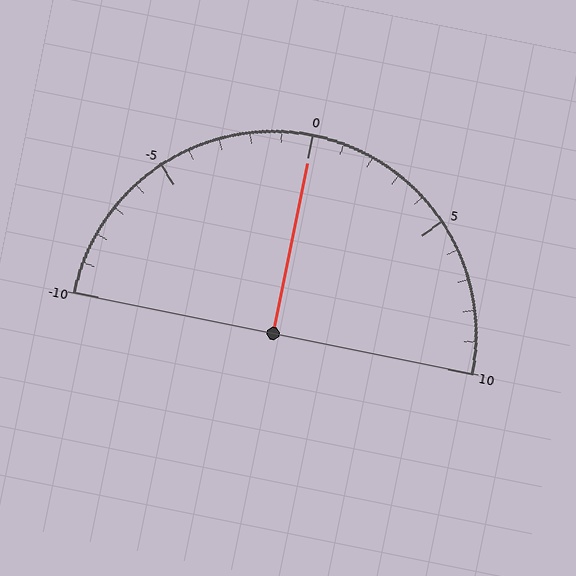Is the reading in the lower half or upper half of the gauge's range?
The reading is in the upper half of the range (-10 to 10).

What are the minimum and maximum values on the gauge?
The gauge ranges from -10 to 10.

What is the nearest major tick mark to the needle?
The nearest major tick mark is 0.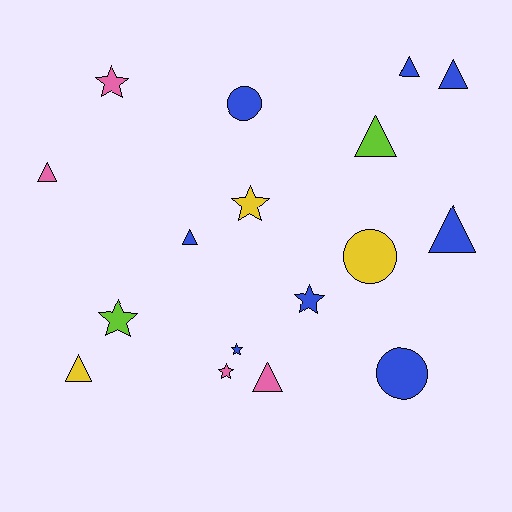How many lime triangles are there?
There is 1 lime triangle.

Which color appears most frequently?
Blue, with 8 objects.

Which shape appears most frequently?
Triangle, with 8 objects.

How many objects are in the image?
There are 17 objects.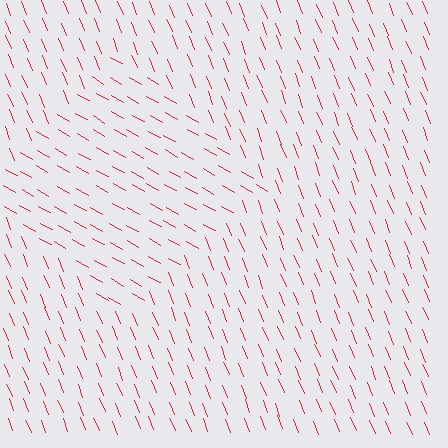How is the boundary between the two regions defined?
The boundary is defined purely by a change in line orientation (approximately 38 degrees difference). All lines are the same color and thickness.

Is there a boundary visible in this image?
Yes, there is a texture boundary formed by a change in line orientation.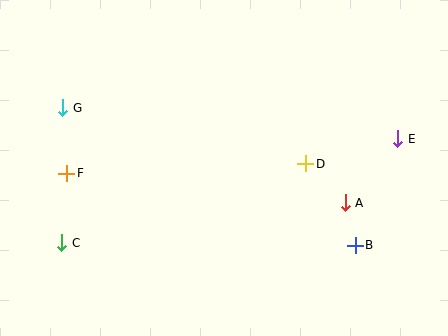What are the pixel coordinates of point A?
Point A is at (345, 203).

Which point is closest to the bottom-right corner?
Point B is closest to the bottom-right corner.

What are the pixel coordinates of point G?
Point G is at (63, 108).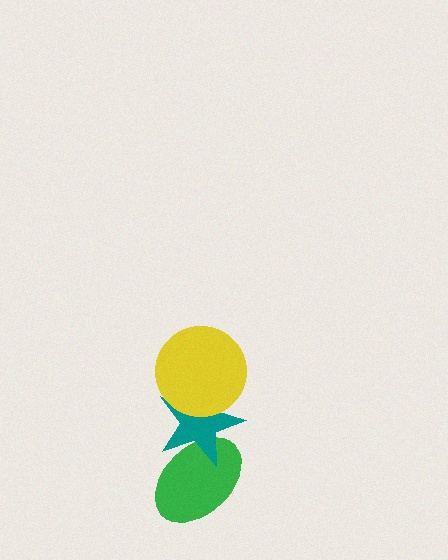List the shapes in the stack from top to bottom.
From top to bottom: the yellow circle, the teal star, the green ellipse.